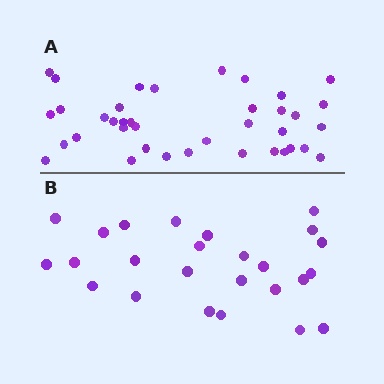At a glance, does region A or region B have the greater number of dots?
Region A (the top region) has more dots.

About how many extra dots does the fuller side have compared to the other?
Region A has approximately 15 more dots than region B.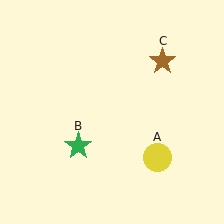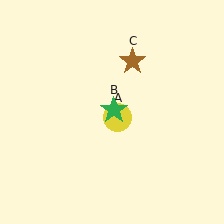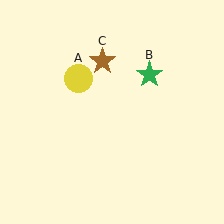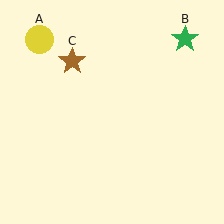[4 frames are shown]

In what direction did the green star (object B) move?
The green star (object B) moved up and to the right.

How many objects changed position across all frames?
3 objects changed position: yellow circle (object A), green star (object B), brown star (object C).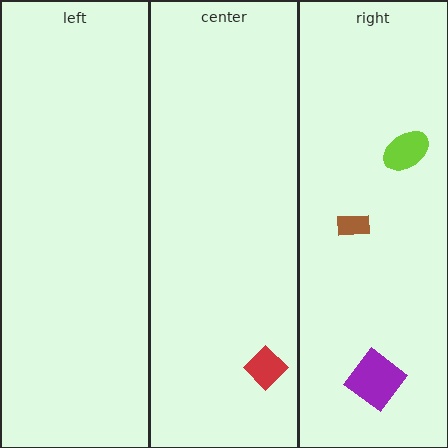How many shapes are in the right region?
3.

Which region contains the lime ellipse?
The right region.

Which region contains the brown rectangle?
The right region.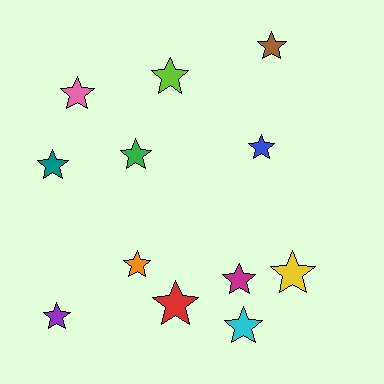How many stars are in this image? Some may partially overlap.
There are 12 stars.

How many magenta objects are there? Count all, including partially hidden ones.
There is 1 magenta object.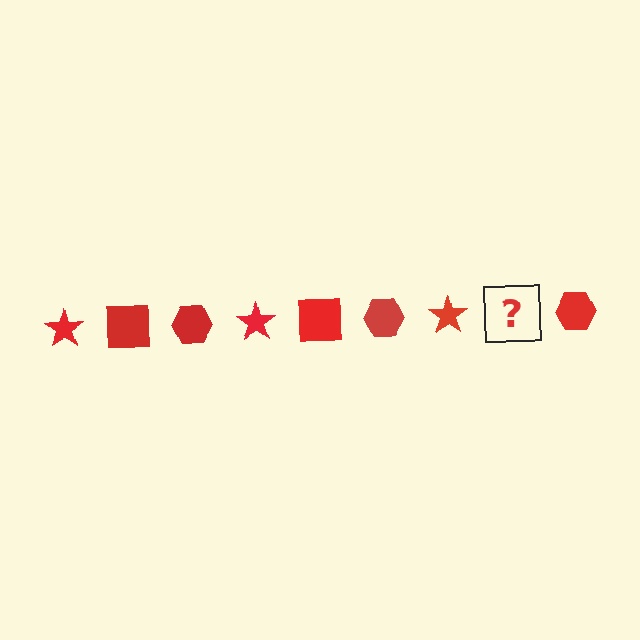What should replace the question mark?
The question mark should be replaced with a red square.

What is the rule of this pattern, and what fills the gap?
The rule is that the pattern cycles through star, square, hexagon shapes in red. The gap should be filled with a red square.